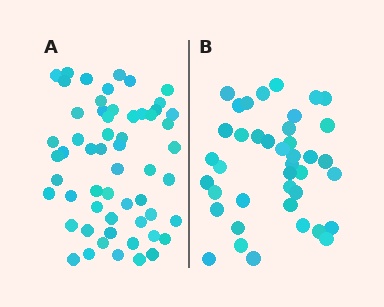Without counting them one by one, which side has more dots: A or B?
Region A (the left region) has more dots.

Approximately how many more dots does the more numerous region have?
Region A has approximately 15 more dots than region B.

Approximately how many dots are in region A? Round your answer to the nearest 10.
About 60 dots. (The exact count is 57, which rounds to 60.)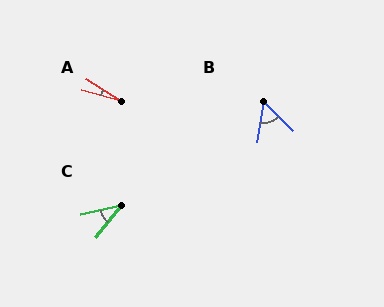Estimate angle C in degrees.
Approximately 39 degrees.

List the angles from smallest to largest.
A (16°), C (39°), B (54°).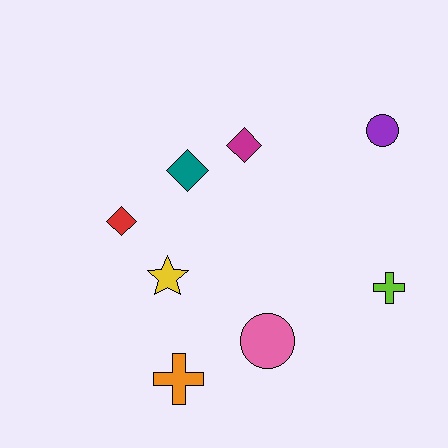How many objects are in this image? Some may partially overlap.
There are 8 objects.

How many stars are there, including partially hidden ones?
There is 1 star.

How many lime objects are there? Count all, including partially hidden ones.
There is 1 lime object.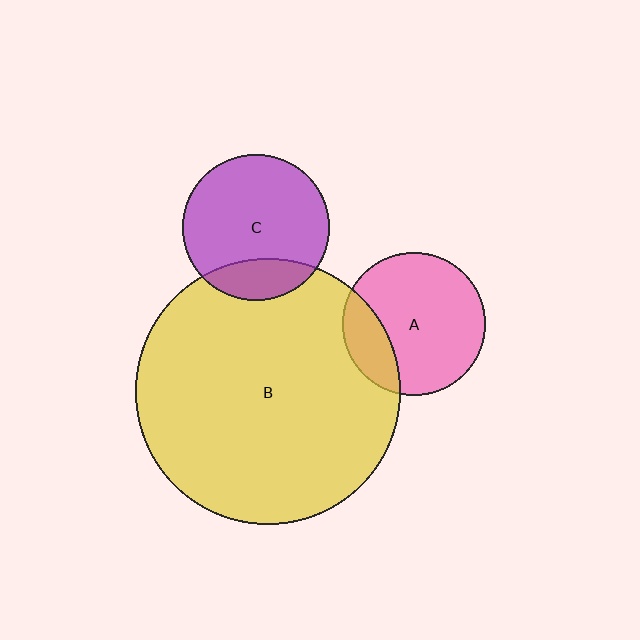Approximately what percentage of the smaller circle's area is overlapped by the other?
Approximately 20%.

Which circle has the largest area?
Circle B (yellow).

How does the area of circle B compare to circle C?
Approximately 3.3 times.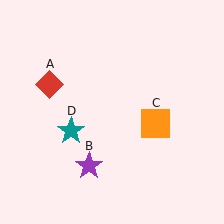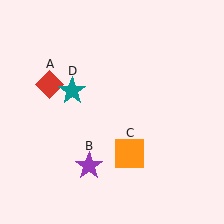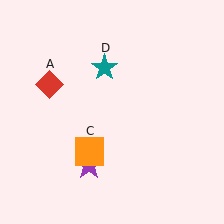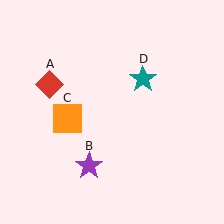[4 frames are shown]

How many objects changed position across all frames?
2 objects changed position: orange square (object C), teal star (object D).